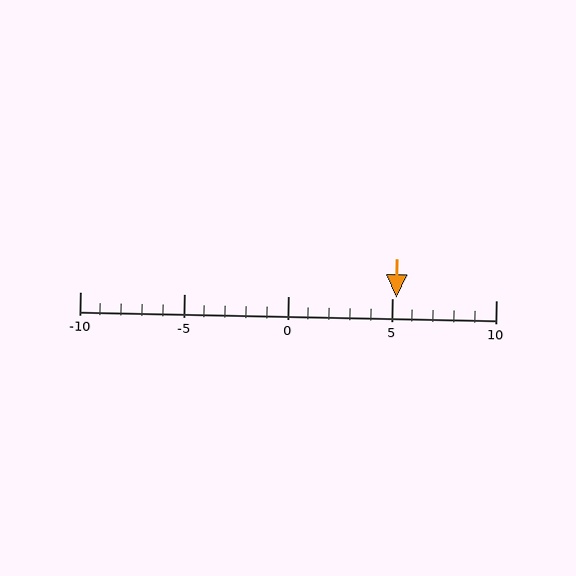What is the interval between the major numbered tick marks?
The major tick marks are spaced 5 units apart.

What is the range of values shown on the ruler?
The ruler shows values from -10 to 10.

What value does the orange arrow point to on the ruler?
The orange arrow points to approximately 5.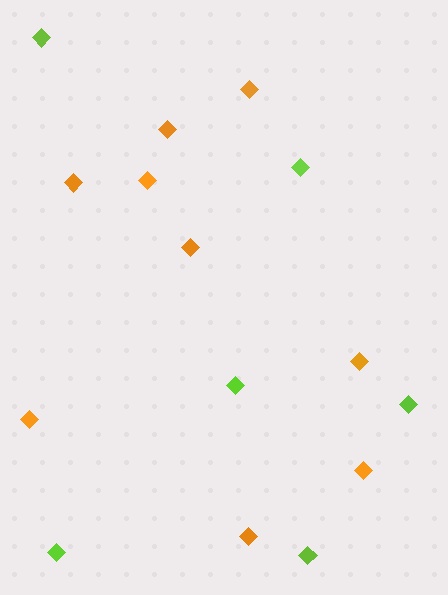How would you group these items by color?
There are 2 groups: one group of orange diamonds (9) and one group of lime diamonds (6).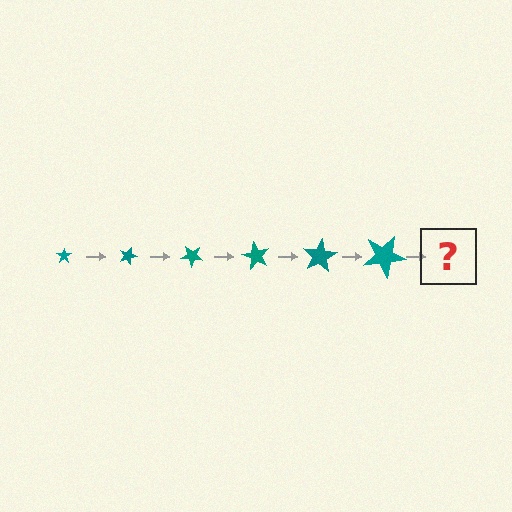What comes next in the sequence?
The next element should be a star, larger than the previous one and rotated 120 degrees from the start.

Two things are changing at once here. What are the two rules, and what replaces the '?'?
The two rules are that the star grows larger each step and it rotates 20 degrees each step. The '?' should be a star, larger than the previous one and rotated 120 degrees from the start.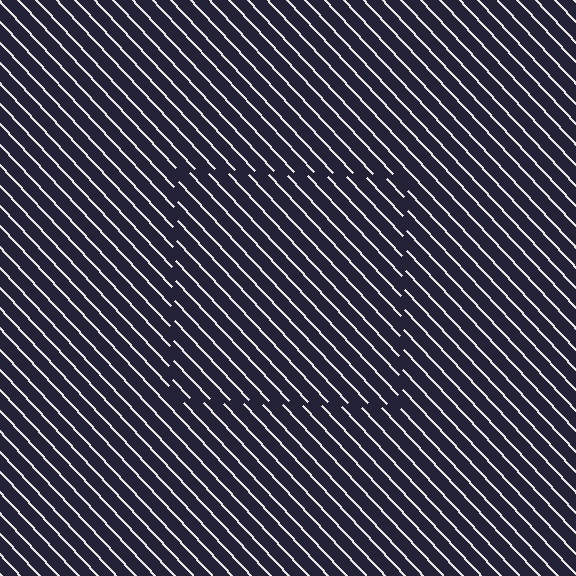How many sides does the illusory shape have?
4 sides — the line-ends trace a square.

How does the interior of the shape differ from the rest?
The interior of the shape contains the same grating, shifted by half a period — the contour is defined by the phase discontinuity where line-ends from the inner and outer gratings abut.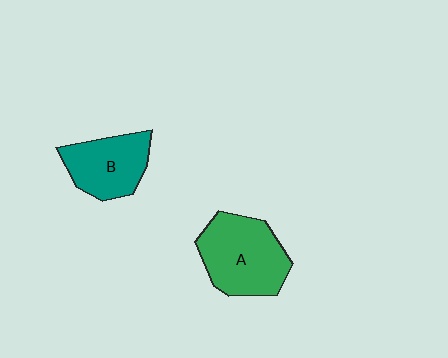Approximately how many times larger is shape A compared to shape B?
Approximately 1.3 times.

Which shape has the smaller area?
Shape B (teal).